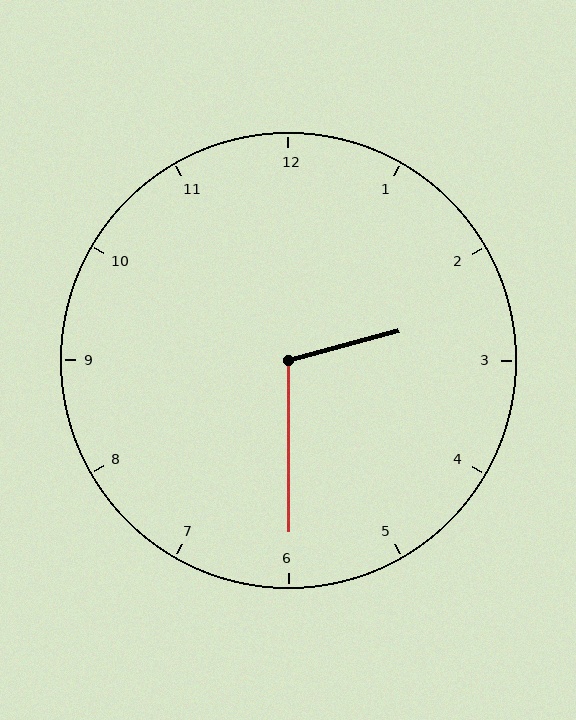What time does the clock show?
2:30.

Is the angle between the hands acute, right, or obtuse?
It is obtuse.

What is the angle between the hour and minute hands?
Approximately 105 degrees.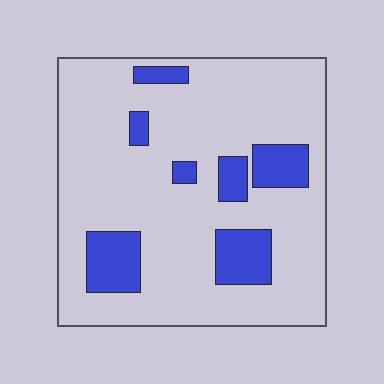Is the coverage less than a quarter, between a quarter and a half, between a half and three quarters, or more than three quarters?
Less than a quarter.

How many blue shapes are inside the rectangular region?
7.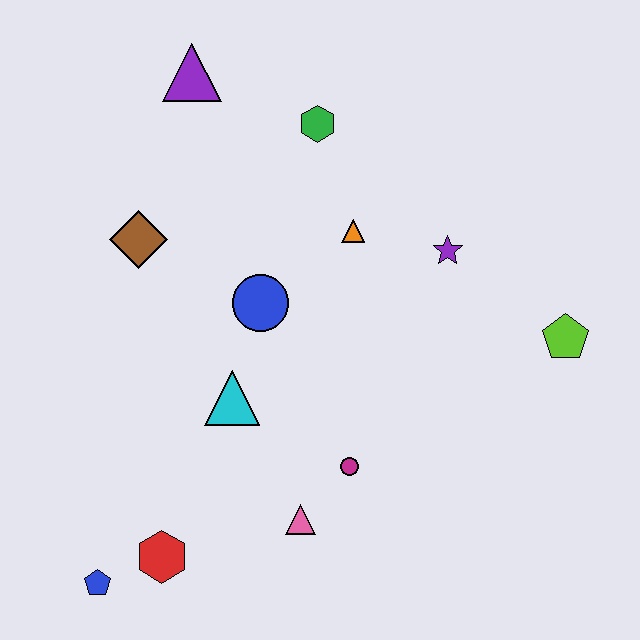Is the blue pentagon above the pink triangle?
No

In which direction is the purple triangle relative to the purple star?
The purple triangle is to the left of the purple star.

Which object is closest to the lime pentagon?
The purple star is closest to the lime pentagon.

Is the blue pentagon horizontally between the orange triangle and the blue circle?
No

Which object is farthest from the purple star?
The blue pentagon is farthest from the purple star.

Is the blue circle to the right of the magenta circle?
No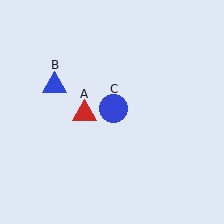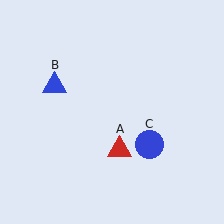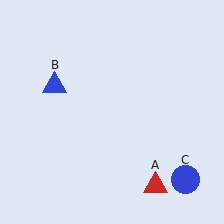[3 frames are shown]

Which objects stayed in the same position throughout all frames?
Blue triangle (object B) remained stationary.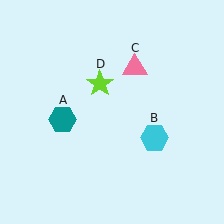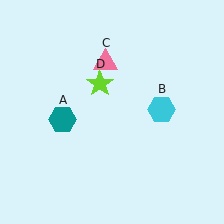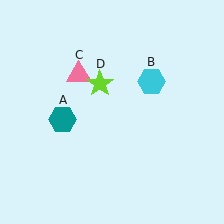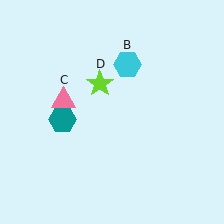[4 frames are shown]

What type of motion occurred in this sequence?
The cyan hexagon (object B), pink triangle (object C) rotated counterclockwise around the center of the scene.